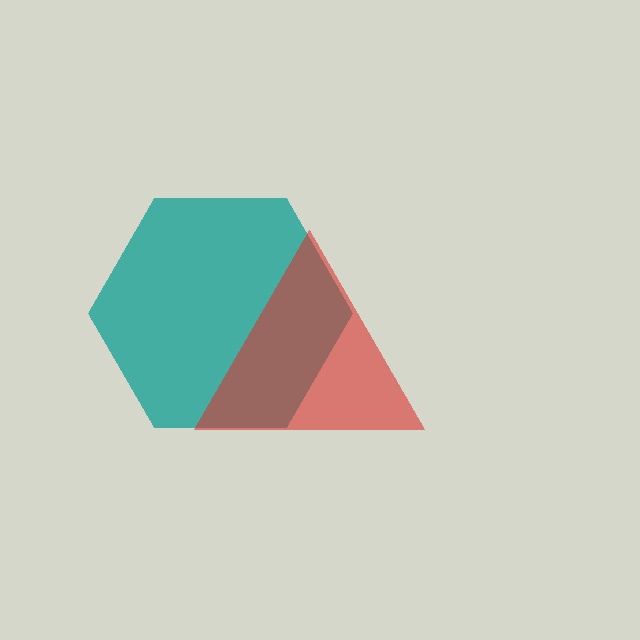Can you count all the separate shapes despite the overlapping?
Yes, there are 2 separate shapes.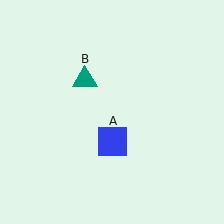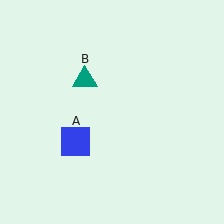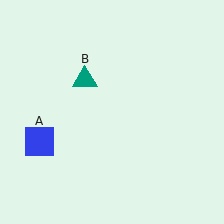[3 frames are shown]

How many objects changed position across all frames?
1 object changed position: blue square (object A).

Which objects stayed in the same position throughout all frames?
Teal triangle (object B) remained stationary.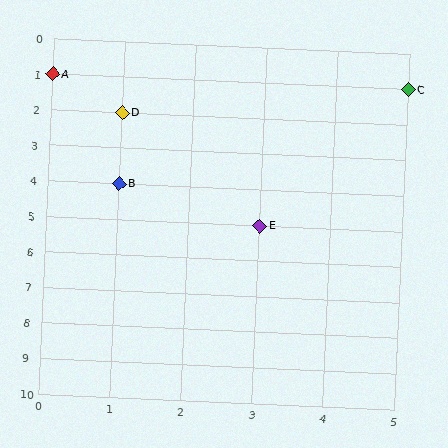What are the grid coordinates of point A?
Point A is at grid coordinates (0, 1).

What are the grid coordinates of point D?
Point D is at grid coordinates (1, 2).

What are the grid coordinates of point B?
Point B is at grid coordinates (1, 4).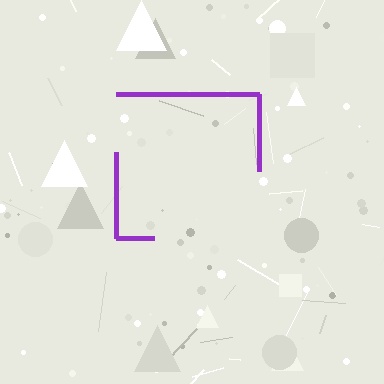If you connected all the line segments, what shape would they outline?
They would outline a square.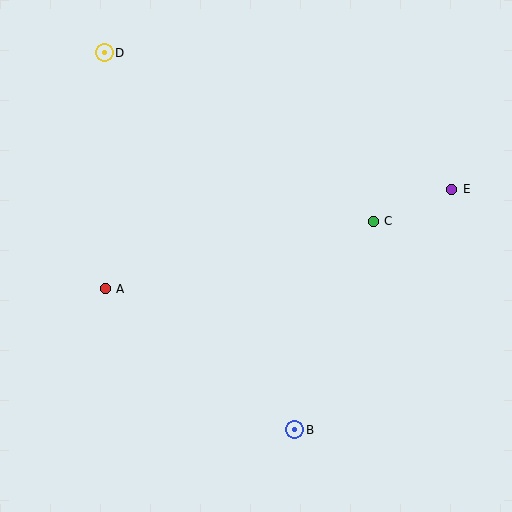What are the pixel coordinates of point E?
Point E is at (452, 189).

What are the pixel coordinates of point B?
Point B is at (295, 430).